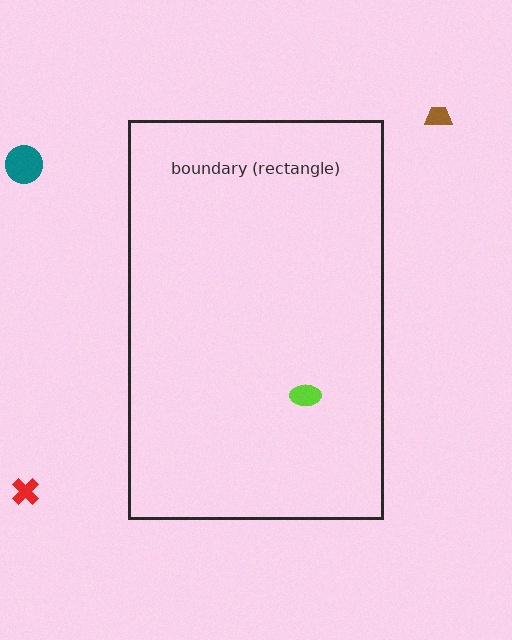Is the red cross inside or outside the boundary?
Outside.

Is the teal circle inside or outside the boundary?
Outside.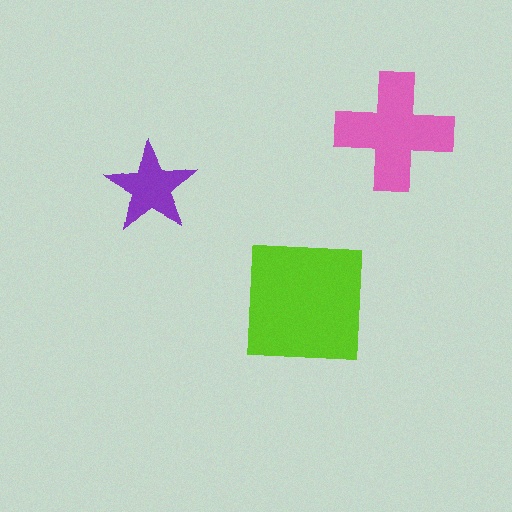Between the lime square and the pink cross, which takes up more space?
The lime square.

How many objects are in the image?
There are 3 objects in the image.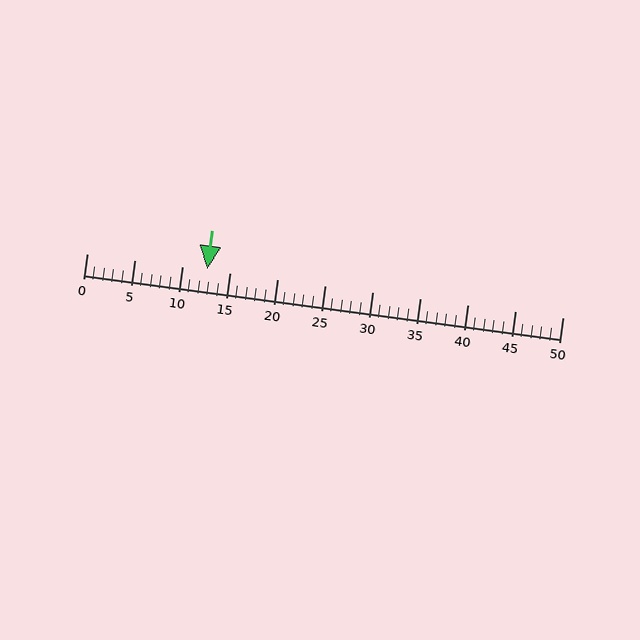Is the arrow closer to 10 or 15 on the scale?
The arrow is closer to 15.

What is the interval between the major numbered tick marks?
The major tick marks are spaced 5 units apart.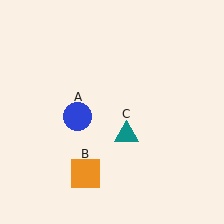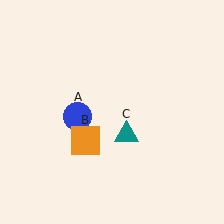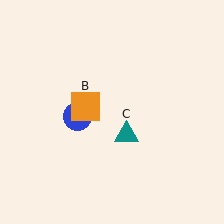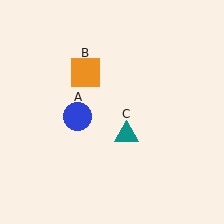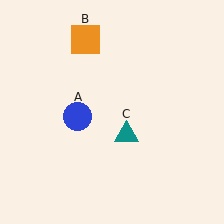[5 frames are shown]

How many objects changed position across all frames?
1 object changed position: orange square (object B).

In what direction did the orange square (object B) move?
The orange square (object B) moved up.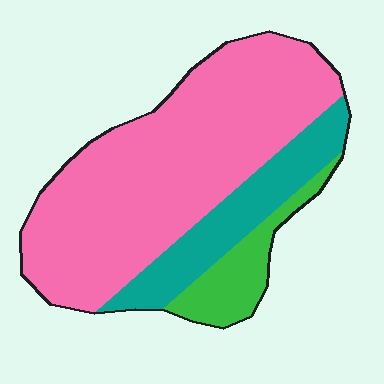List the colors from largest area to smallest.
From largest to smallest: pink, teal, green.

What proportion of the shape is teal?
Teal takes up about one fifth (1/5) of the shape.